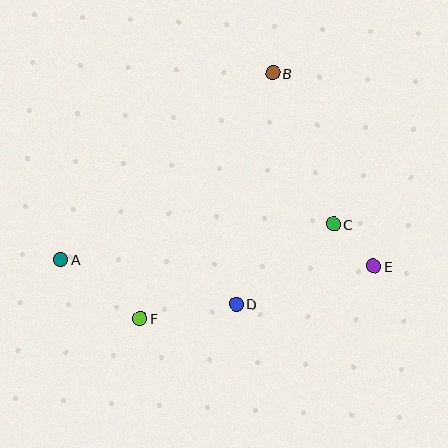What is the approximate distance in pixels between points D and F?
The distance between D and F is approximately 97 pixels.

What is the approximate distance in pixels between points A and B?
The distance between A and B is approximately 282 pixels.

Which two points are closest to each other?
Points C and E are closest to each other.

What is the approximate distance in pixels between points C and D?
The distance between C and D is approximately 125 pixels.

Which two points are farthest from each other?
Points A and E are farthest from each other.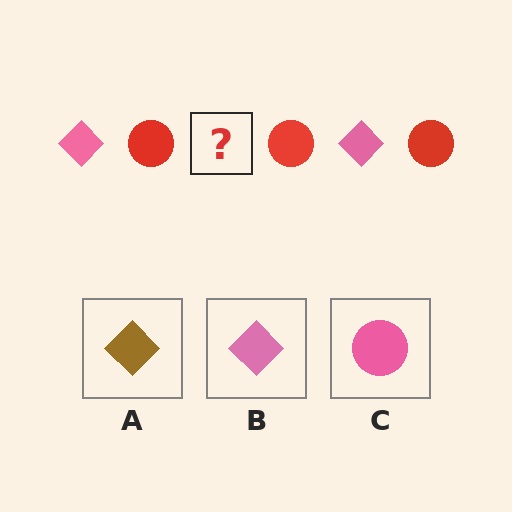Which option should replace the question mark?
Option B.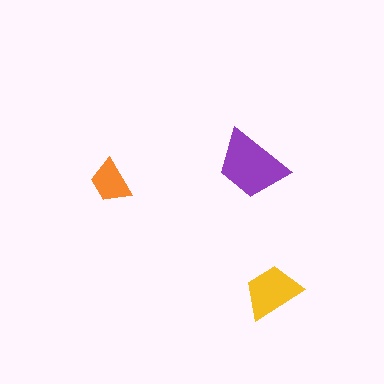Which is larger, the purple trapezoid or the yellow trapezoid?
The purple one.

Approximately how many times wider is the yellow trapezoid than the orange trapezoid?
About 1.5 times wider.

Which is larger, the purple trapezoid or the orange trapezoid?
The purple one.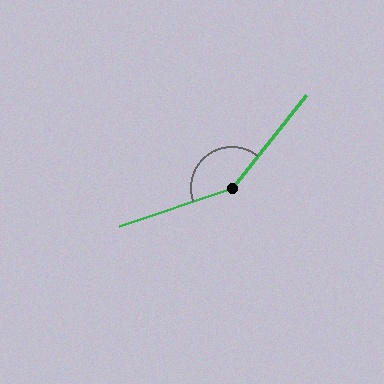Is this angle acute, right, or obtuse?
It is obtuse.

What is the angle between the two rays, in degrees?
Approximately 148 degrees.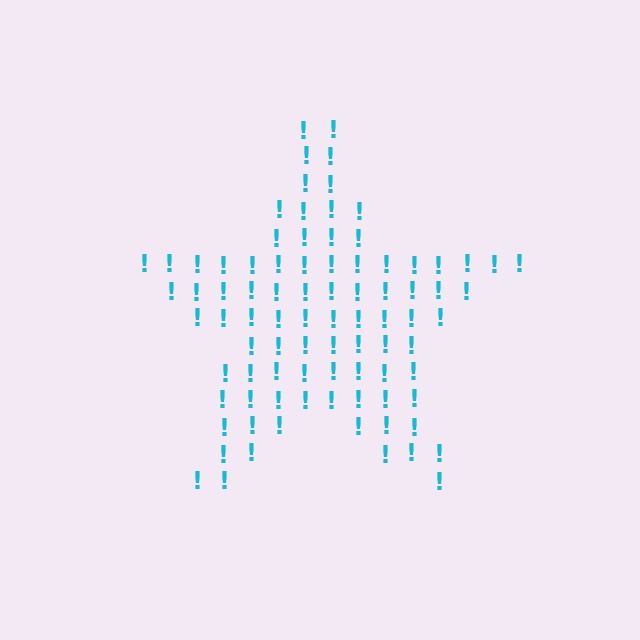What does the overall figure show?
The overall figure shows a star.